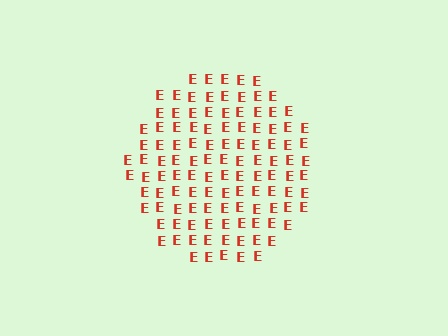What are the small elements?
The small elements are letter E's.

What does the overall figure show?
The overall figure shows a circle.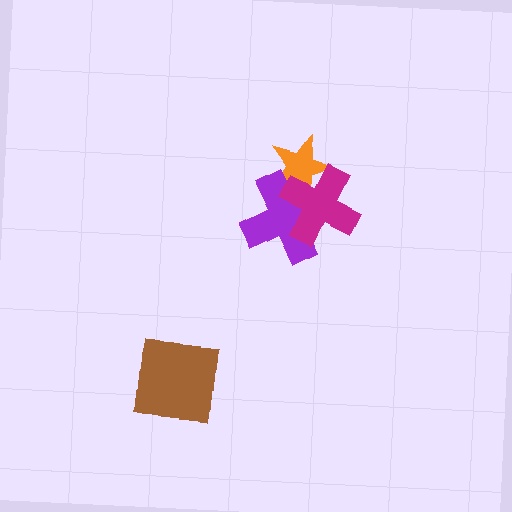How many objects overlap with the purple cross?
2 objects overlap with the purple cross.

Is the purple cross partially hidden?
Yes, it is partially covered by another shape.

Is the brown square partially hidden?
No, no other shape covers it.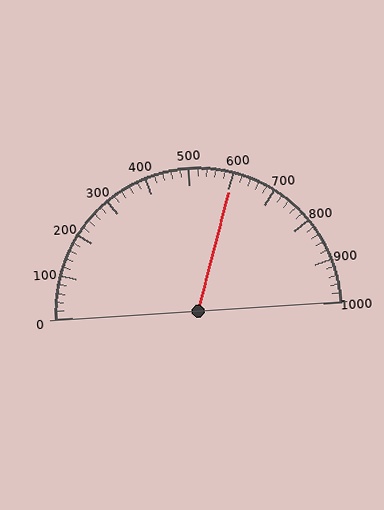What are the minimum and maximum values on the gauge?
The gauge ranges from 0 to 1000.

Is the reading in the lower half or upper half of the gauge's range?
The reading is in the upper half of the range (0 to 1000).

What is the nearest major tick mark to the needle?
The nearest major tick mark is 600.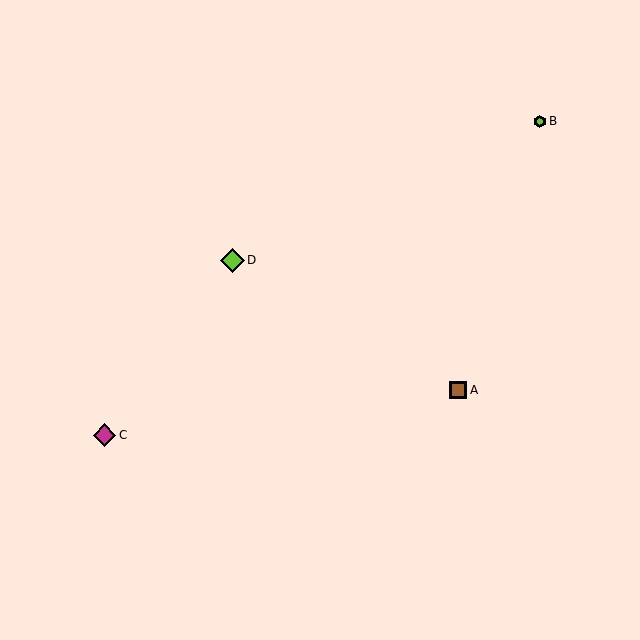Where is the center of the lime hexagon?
The center of the lime hexagon is at (540, 121).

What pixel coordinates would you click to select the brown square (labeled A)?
Click at (458, 390) to select the brown square A.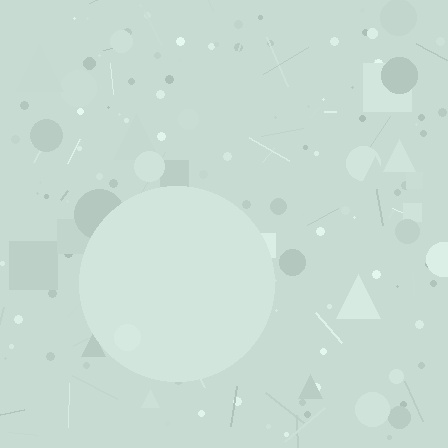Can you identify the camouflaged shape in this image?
The camouflaged shape is a circle.